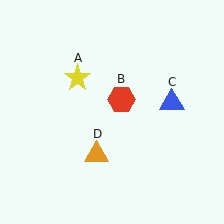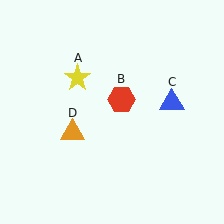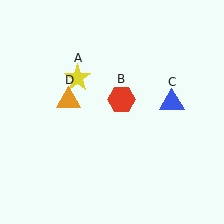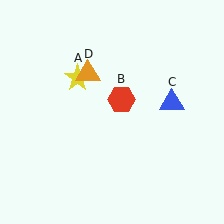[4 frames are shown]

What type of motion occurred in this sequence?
The orange triangle (object D) rotated clockwise around the center of the scene.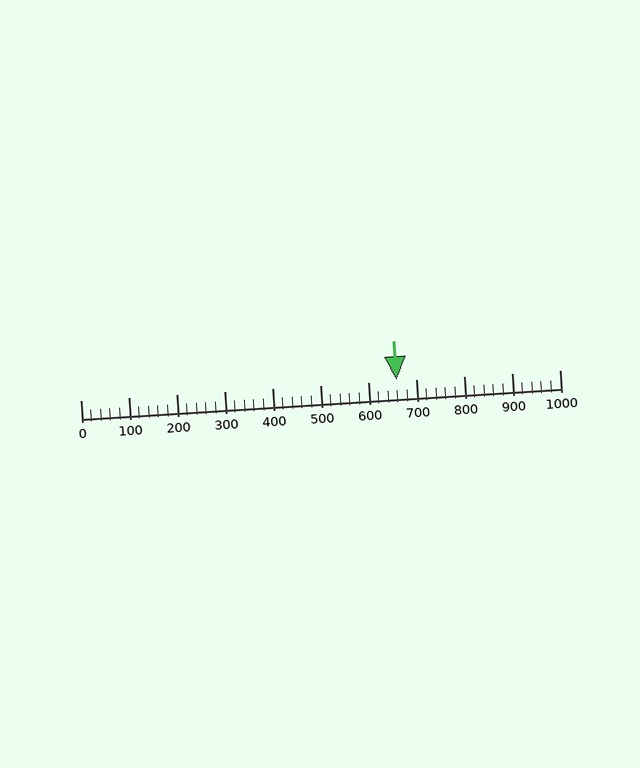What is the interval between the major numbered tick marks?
The major tick marks are spaced 100 units apart.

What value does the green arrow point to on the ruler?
The green arrow points to approximately 660.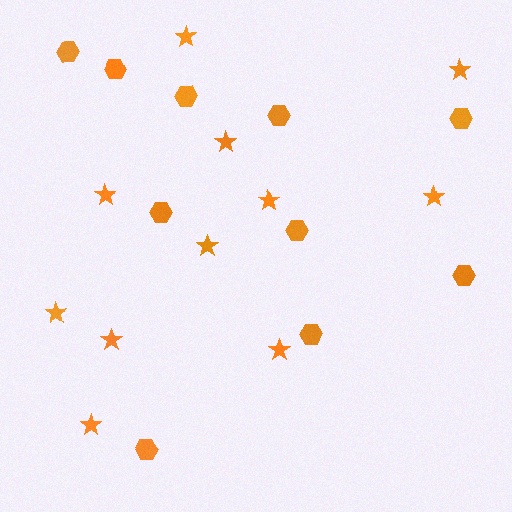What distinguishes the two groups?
There are 2 groups: one group of hexagons (10) and one group of stars (11).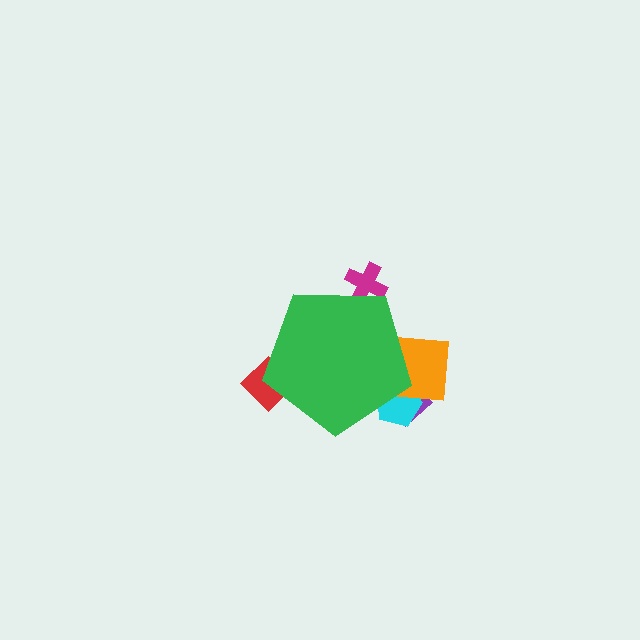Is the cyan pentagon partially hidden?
Yes, the cyan pentagon is partially hidden behind the green pentagon.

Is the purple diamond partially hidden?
Yes, the purple diamond is partially hidden behind the green pentagon.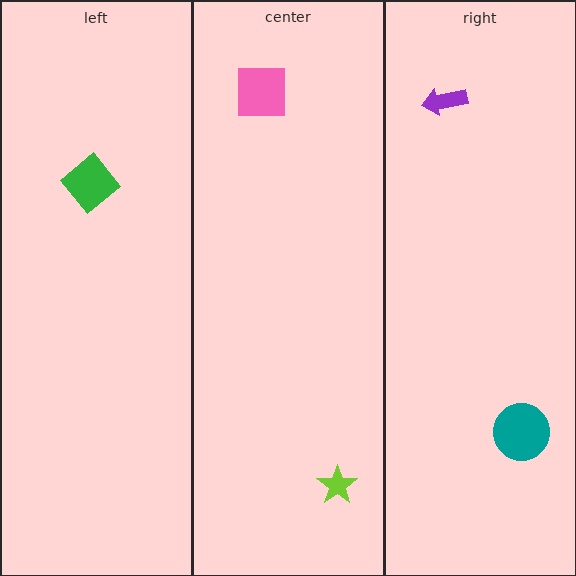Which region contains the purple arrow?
The right region.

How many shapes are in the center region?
2.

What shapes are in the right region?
The teal circle, the purple arrow.